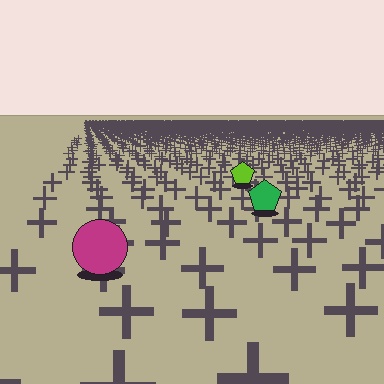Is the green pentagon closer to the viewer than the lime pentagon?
Yes. The green pentagon is closer — you can tell from the texture gradient: the ground texture is coarser near it.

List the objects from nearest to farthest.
From nearest to farthest: the magenta circle, the green pentagon, the lime pentagon.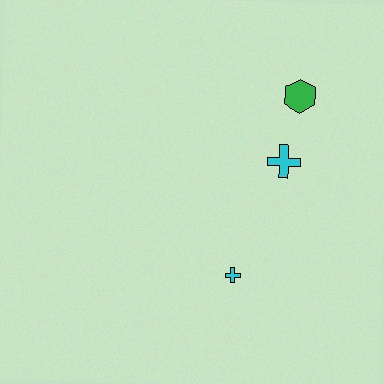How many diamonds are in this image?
There are no diamonds.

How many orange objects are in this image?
There are no orange objects.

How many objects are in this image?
There are 3 objects.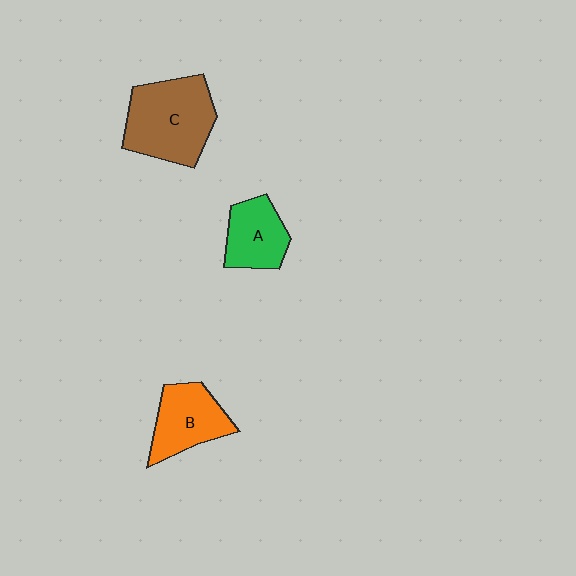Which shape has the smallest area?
Shape A (green).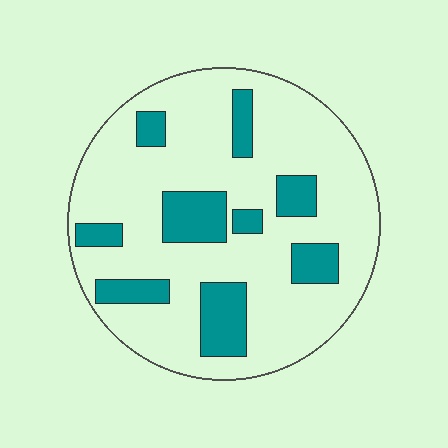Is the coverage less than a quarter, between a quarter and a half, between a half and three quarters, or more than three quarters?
Less than a quarter.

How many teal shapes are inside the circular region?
9.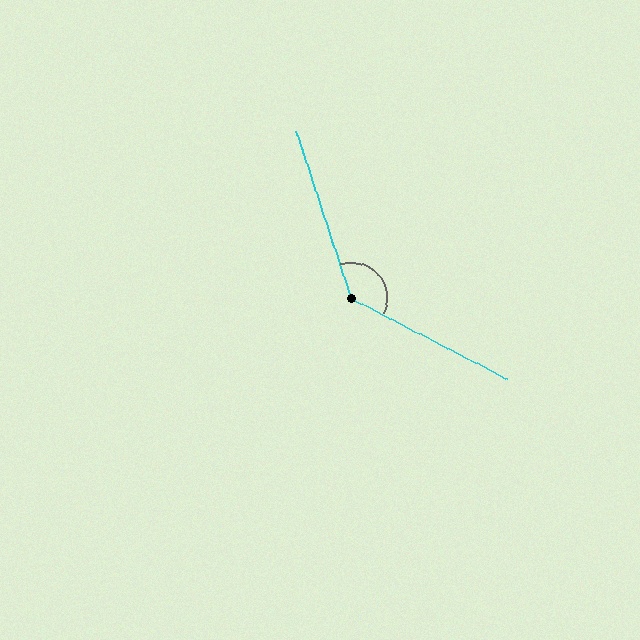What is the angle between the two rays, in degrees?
Approximately 136 degrees.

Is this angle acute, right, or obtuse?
It is obtuse.